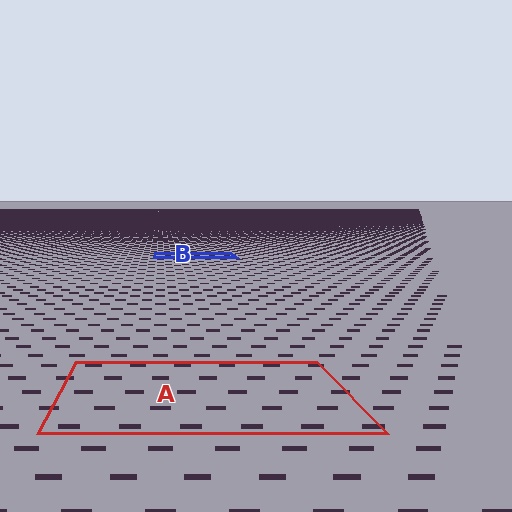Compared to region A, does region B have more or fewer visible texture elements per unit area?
Region B has more texture elements per unit area — they are packed more densely because it is farther away.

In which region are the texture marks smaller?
The texture marks are smaller in region B, because it is farther away.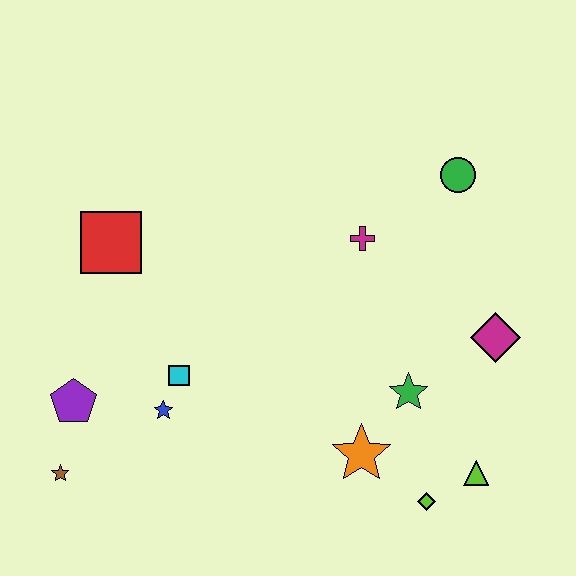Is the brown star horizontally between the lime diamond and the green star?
No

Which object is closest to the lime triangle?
The lime diamond is closest to the lime triangle.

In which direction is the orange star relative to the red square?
The orange star is to the right of the red square.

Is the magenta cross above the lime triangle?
Yes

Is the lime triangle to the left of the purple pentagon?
No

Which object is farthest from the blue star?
The green circle is farthest from the blue star.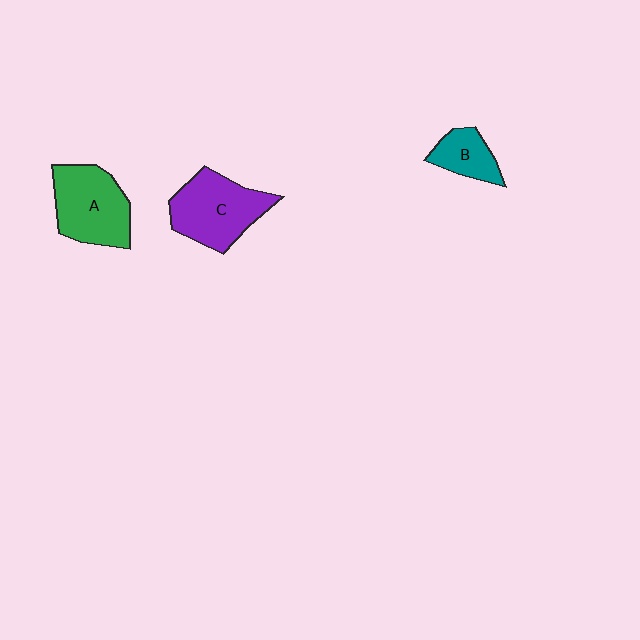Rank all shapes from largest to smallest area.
From largest to smallest: C (purple), A (green), B (teal).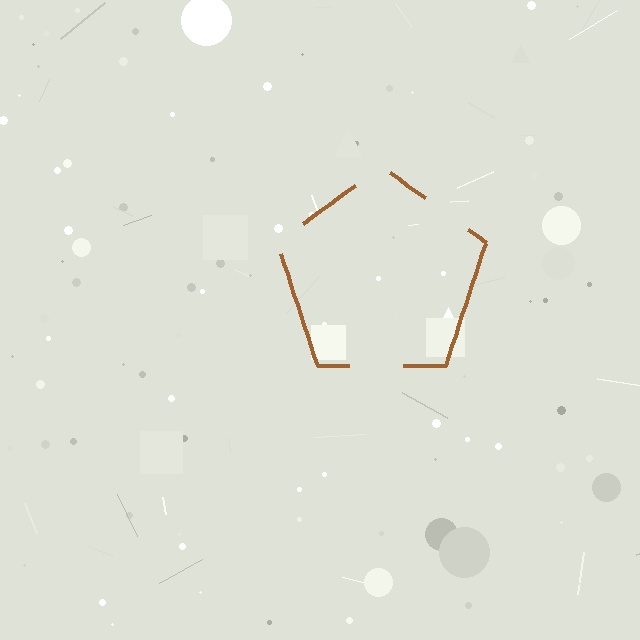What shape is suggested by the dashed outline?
The dashed outline suggests a pentagon.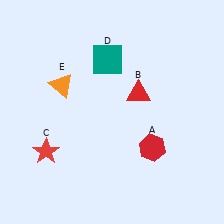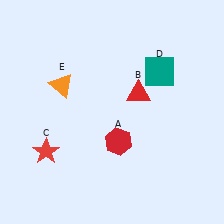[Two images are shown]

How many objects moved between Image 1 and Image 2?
2 objects moved between the two images.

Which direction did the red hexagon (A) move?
The red hexagon (A) moved left.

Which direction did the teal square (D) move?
The teal square (D) moved right.